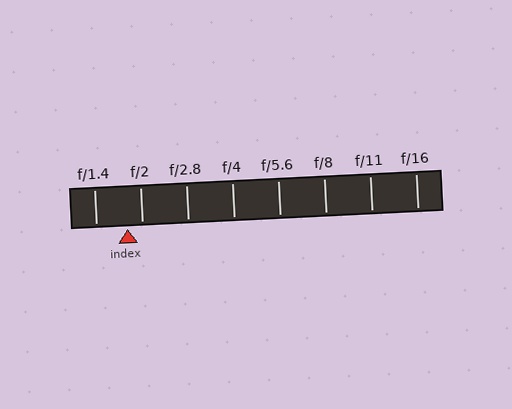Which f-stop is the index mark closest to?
The index mark is closest to f/2.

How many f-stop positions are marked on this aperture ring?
There are 8 f-stop positions marked.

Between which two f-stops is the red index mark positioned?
The index mark is between f/1.4 and f/2.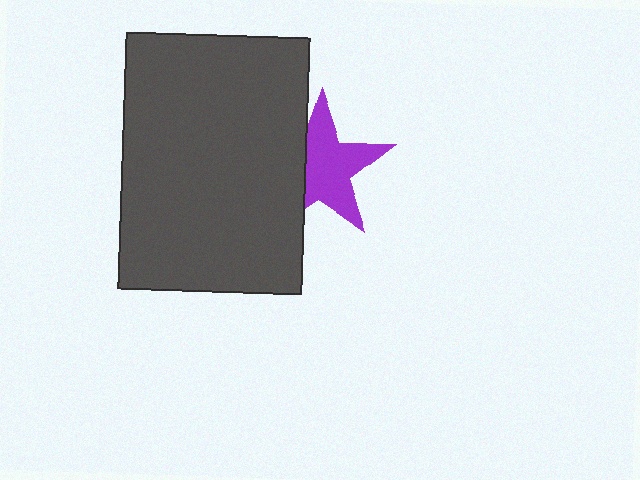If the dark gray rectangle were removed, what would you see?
You would see the complete purple star.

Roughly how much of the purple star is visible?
Most of it is visible (roughly 67%).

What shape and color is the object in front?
The object in front is a dark gray rectangle.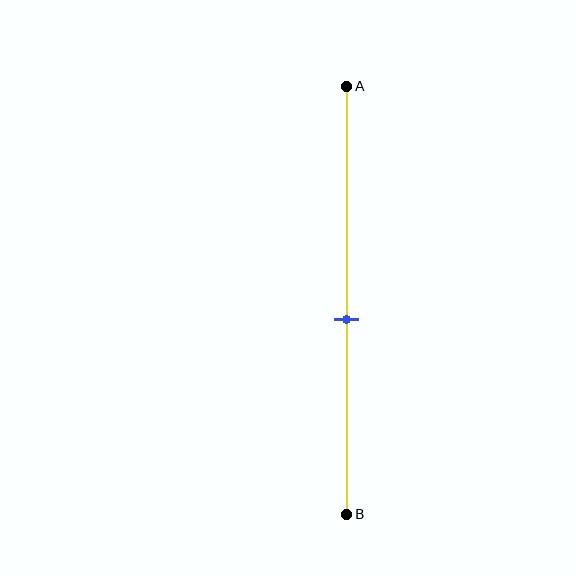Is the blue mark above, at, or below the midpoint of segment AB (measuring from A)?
The blue mark is below the midpoint of segment AB.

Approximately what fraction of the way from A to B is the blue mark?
The blue mark is approximately 55% of the way from A to B.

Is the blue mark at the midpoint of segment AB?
No, the mark is at about 55% from A, not at the 50% midpoint.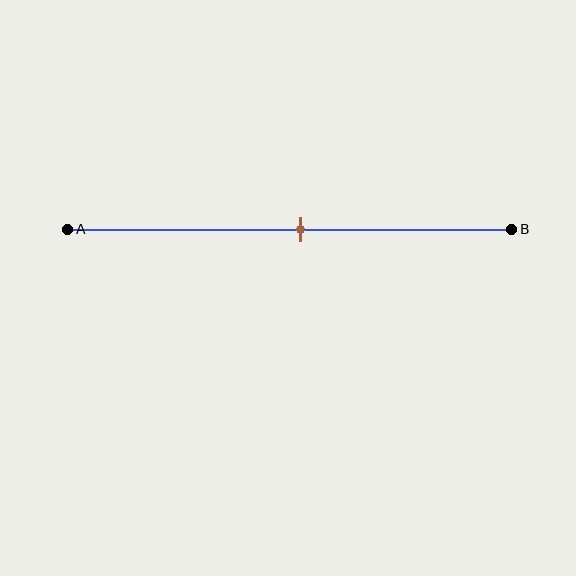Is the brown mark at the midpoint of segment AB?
Yes, the mark is approximately at the midpoint.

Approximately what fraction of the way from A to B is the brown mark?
The brown mark is approximately 55% of the way from A to B.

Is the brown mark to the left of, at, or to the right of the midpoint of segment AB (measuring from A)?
The brown mark is approximately at the midpoint of segment AB.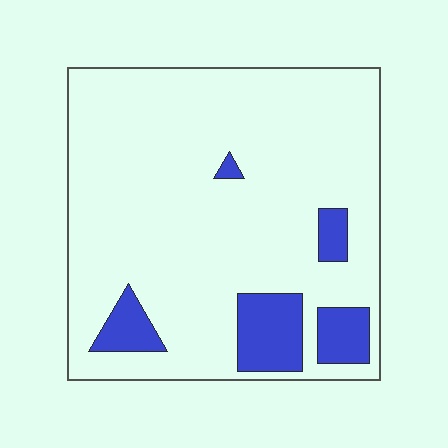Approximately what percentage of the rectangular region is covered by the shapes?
Approximately 15%.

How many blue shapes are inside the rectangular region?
5.